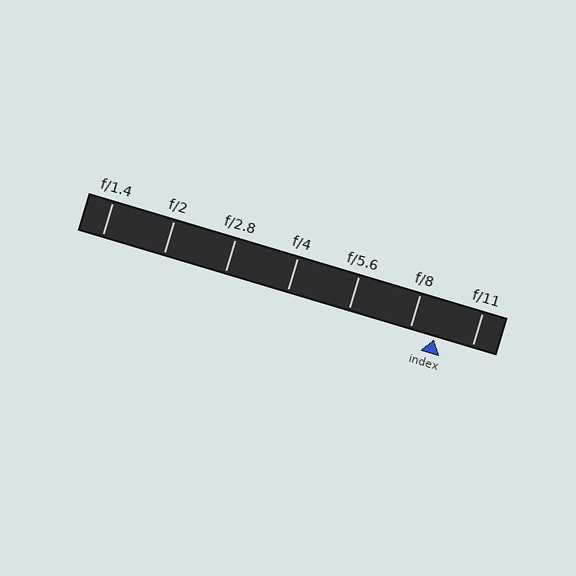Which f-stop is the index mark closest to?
The index mark is closest to f/8.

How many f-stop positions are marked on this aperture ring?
There are 7 f-stop positions marked.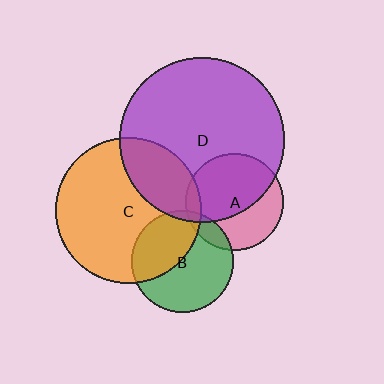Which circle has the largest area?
Circle D (purple).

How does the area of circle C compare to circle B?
Approximately 2.1 times.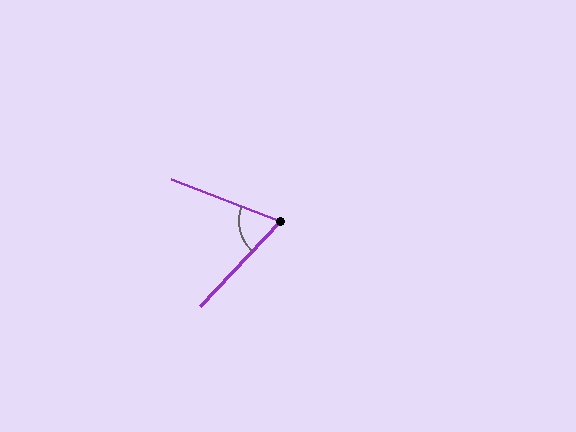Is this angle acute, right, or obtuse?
It is acute.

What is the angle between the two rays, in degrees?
Approximately 67 degrees.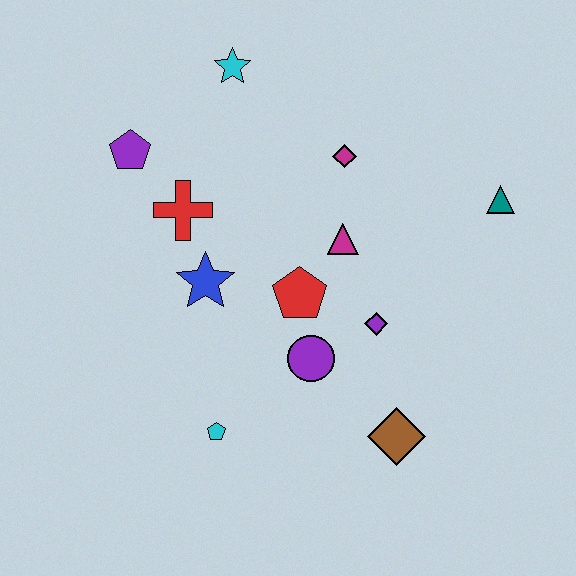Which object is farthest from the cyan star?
The brown diamond is farthest from the cyan star.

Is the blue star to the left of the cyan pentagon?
Yes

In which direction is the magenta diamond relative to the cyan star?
The magenta diamond is to the right of the cyan star.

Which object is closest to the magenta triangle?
The red pentagon is closest to the magenta triangle.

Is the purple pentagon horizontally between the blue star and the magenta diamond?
No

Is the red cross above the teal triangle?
No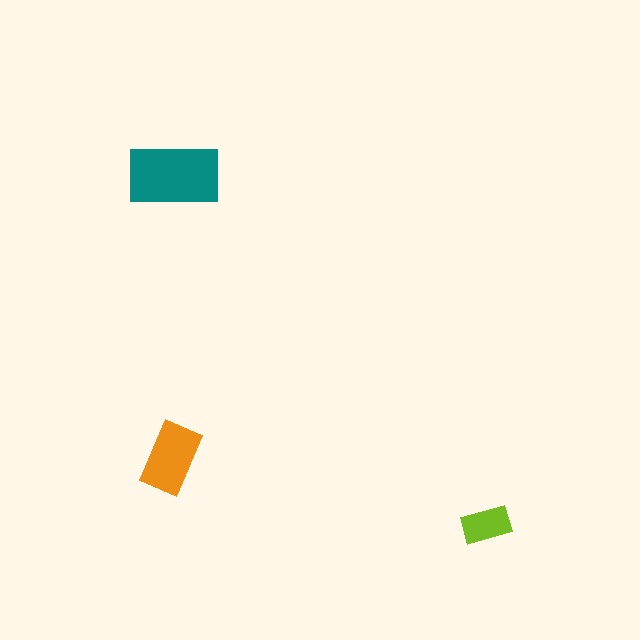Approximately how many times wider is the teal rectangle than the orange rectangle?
About 1.5 times wider.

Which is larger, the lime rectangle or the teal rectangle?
The teal one.